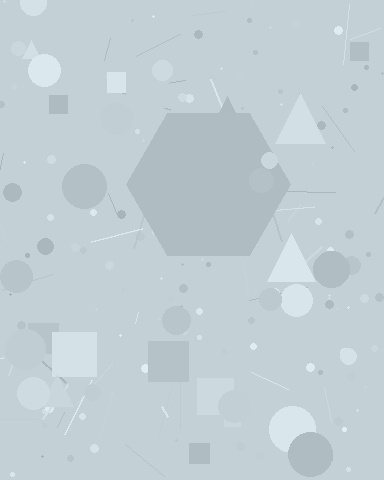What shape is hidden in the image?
A hexagon is hidden in the image.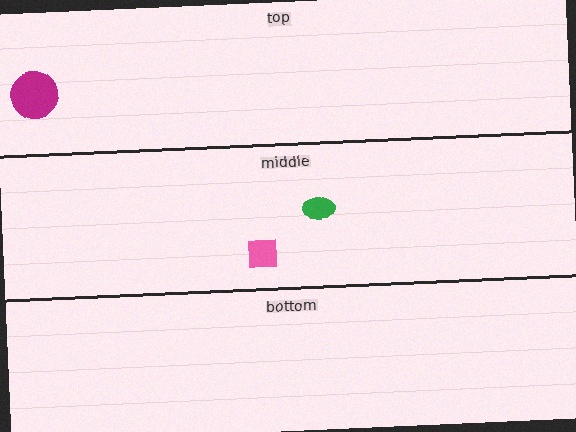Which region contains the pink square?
The middle region.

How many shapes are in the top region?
1.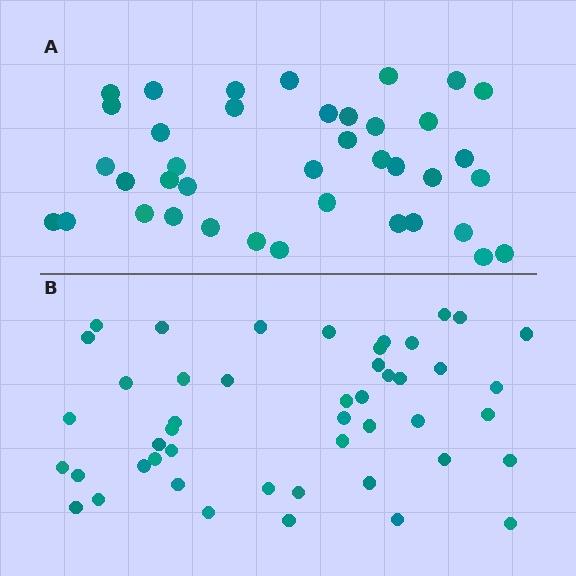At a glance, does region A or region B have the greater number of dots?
Region B (the bottom region) has more dots.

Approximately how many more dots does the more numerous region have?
Region B has roughly 8 or so more dots than region A.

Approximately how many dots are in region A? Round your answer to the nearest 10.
About 40 dots. (The exact count is 39, which rounds to 40.)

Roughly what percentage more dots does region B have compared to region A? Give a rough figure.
About 20% more.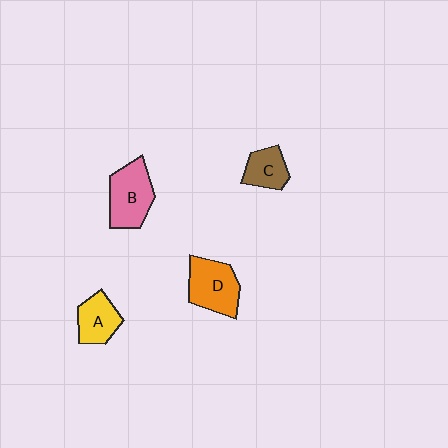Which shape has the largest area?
Shape B (pink).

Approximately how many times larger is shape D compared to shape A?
Approximately 1.4 times.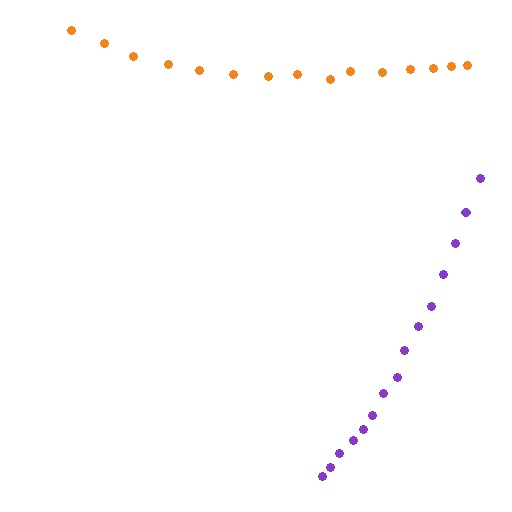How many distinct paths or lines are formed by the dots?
There are 2 distinct paths.